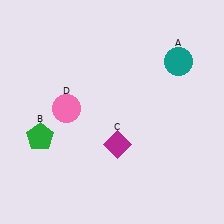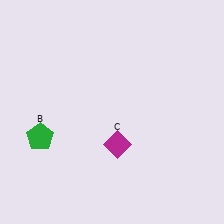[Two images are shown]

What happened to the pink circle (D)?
The pink circle (D) was removed in Image 2. It was in the top-left area of Image 1.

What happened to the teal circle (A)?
The teal circle (A) was removed in Image 2. It was in the top-right area of Image 1.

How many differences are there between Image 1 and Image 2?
There are 2 differences between the two images.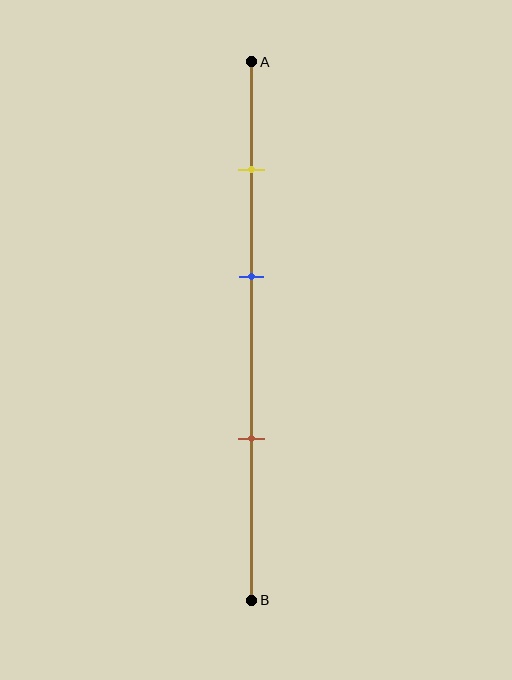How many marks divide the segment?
There are 3 marks dividing the segment.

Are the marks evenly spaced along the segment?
Yes, the marks are approximately evenly spaced.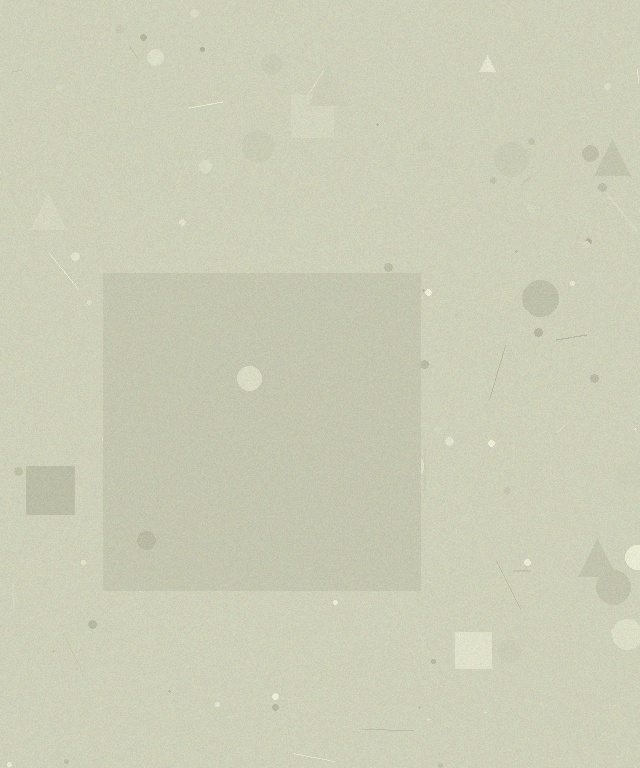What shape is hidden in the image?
A square is hidden in the image.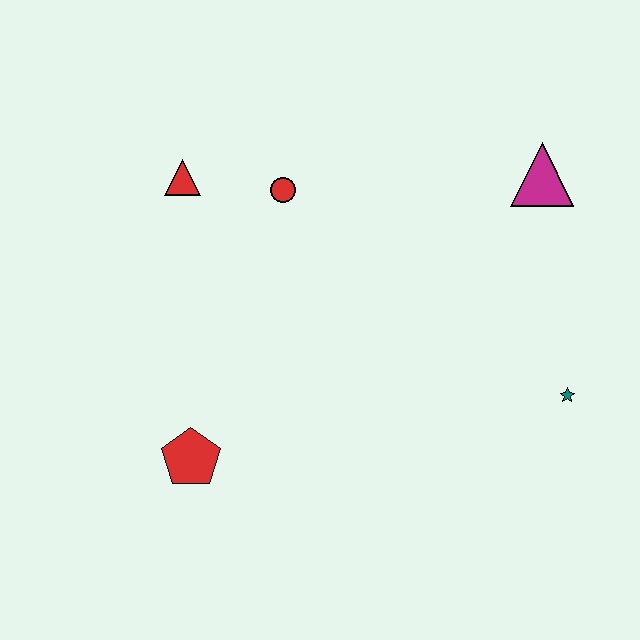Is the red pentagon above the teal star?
No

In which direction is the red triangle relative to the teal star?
The red triangle is to the left of the teal star.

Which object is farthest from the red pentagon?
The magenta triangle is farthest from the red pentagon.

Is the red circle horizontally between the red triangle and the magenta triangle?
Yes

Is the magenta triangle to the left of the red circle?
No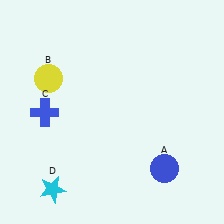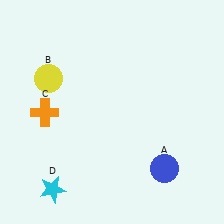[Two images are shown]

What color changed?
The cross (C) changed from blue in Image 1 to orange in Image 2.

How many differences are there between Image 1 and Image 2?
There is 1 difference between the two images.